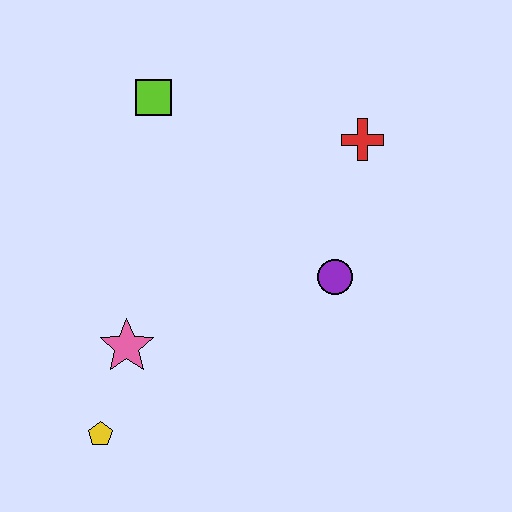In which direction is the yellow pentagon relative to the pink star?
The yellow pentagon is below the pink star.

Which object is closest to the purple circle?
The red cross is closest to the purple circle.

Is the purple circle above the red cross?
No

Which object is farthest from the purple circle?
The yellow pentagon is farthest from the purple circle.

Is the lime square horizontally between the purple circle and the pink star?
Yes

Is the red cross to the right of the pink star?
Yes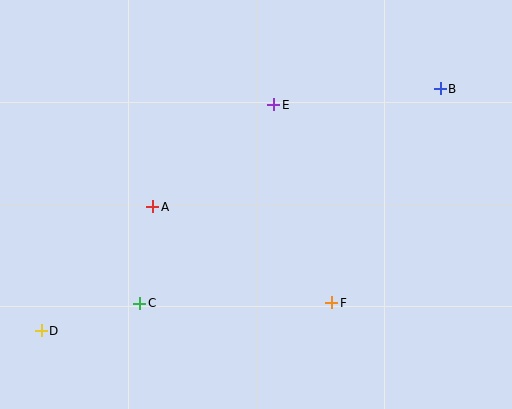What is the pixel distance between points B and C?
The distance between B and C is 370 pixels.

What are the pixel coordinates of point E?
Point E is at (274, 105).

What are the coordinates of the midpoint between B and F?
The midpoint between B and F is at (386, 196).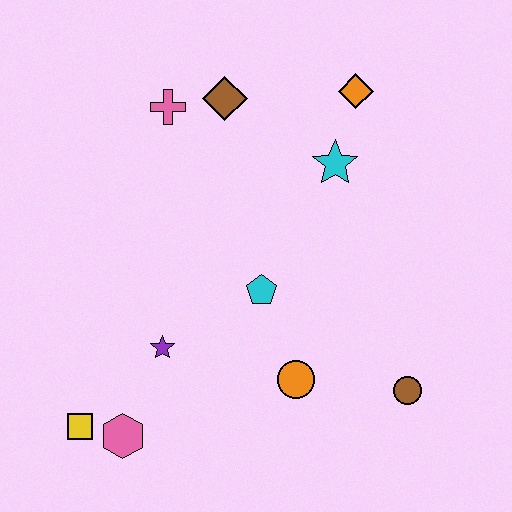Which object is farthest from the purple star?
The orange diamond is farthest from the purple star.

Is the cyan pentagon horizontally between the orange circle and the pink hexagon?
Yes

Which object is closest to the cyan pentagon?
The orange circle is closest to the cyan pentagon.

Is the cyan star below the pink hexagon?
No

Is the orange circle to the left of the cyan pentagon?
No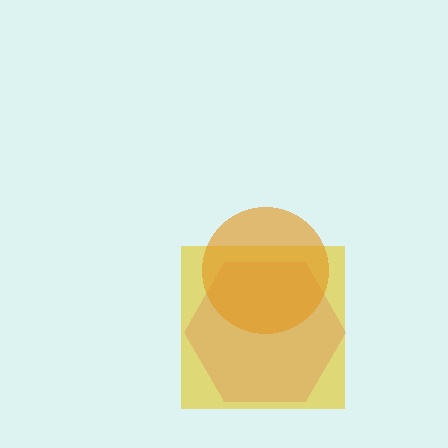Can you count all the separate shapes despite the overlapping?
Yes, there are 3 separate shapes.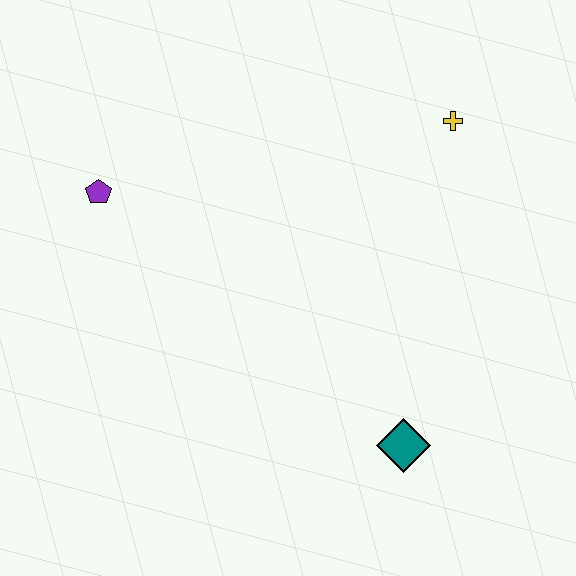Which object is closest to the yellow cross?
The teal diamond is closest to the yellow cross.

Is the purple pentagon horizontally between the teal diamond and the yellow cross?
No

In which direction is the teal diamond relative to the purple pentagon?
The teal diamond is to the right of the purple pentagon.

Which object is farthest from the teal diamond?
The purple pentagon is farthest from the teal diamond.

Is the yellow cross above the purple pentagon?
Yes